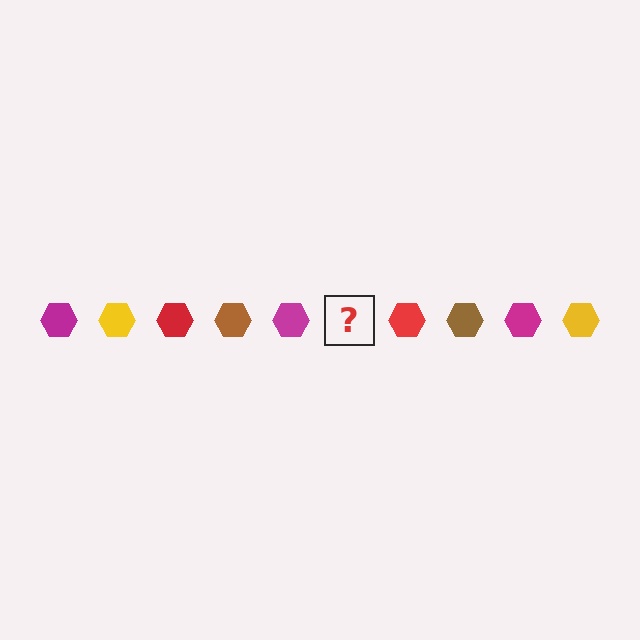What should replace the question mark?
The question mark should be replaced with a yellow hexagon.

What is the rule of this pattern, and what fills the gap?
The rule is that the pattern cycles through magenta, yellow, red, brown hexagons. The gap should be filled with a yellow hexagon.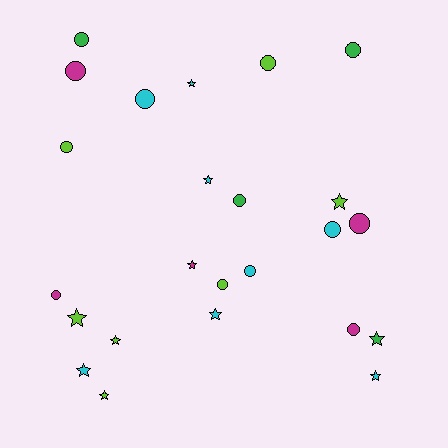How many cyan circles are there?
There are 3 cyan circles.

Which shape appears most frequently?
Circle, with 13 objects.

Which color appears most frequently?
Cyan, with 8 objects.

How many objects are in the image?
There are 24 objects.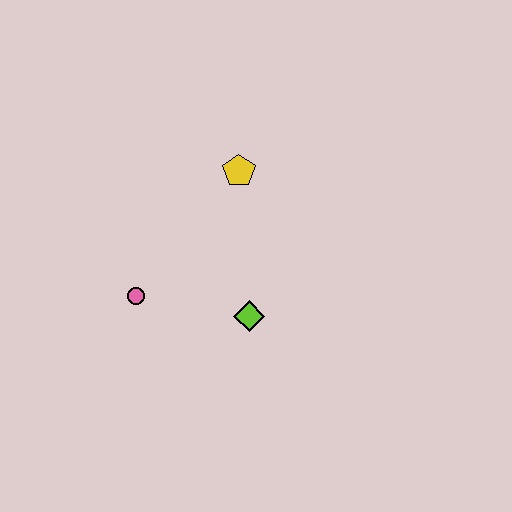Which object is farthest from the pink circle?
The yellow pentagon is farthest from the pink circle.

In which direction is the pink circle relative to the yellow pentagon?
The pink circle is below the yellow pentagon.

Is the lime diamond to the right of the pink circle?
Yes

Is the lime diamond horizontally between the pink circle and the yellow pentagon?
No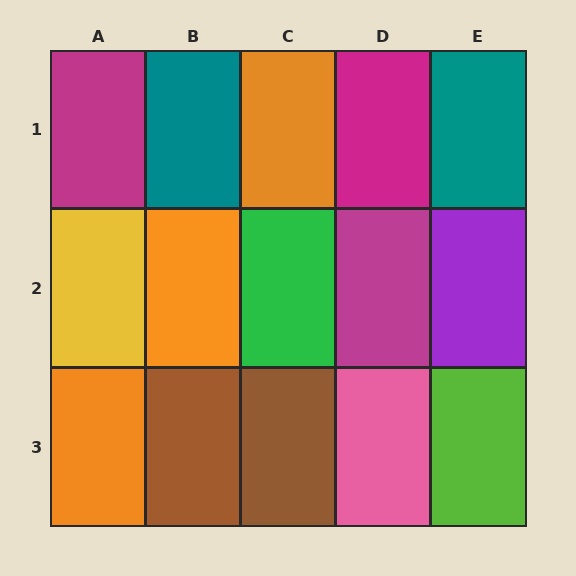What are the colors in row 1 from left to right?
Magenta, teal, orange, magenta, teal.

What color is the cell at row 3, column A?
Orange.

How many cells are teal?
2 cells are teal.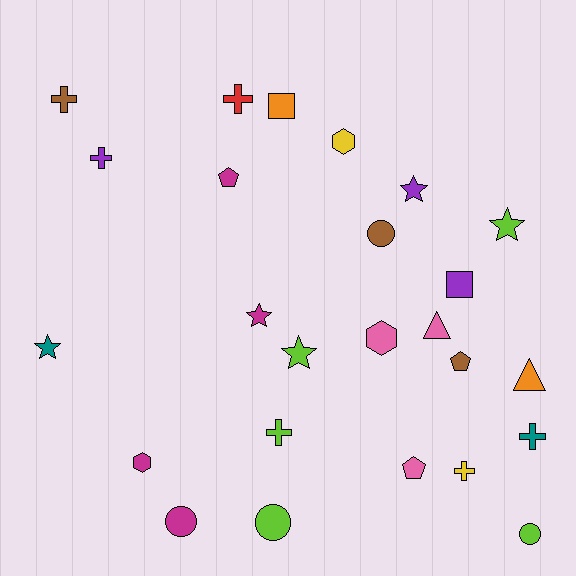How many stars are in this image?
There are 5 stars.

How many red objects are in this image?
There is 1 red object.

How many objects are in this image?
There are 25 objects.